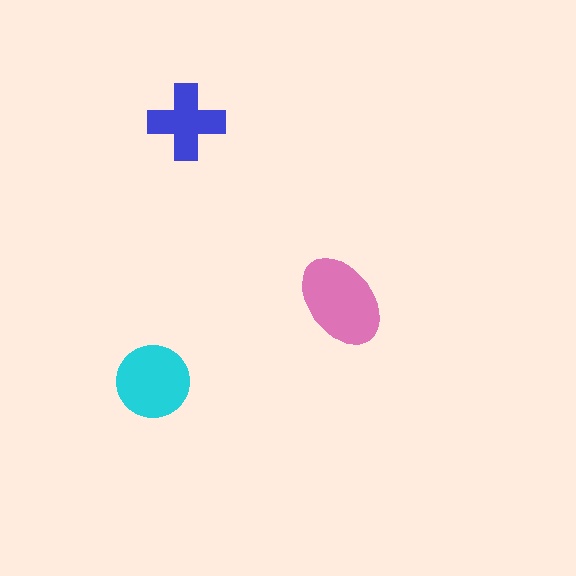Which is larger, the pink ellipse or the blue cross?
The pink ellipse.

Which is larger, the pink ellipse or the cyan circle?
The pink ellipse.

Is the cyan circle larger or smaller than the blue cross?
Larger.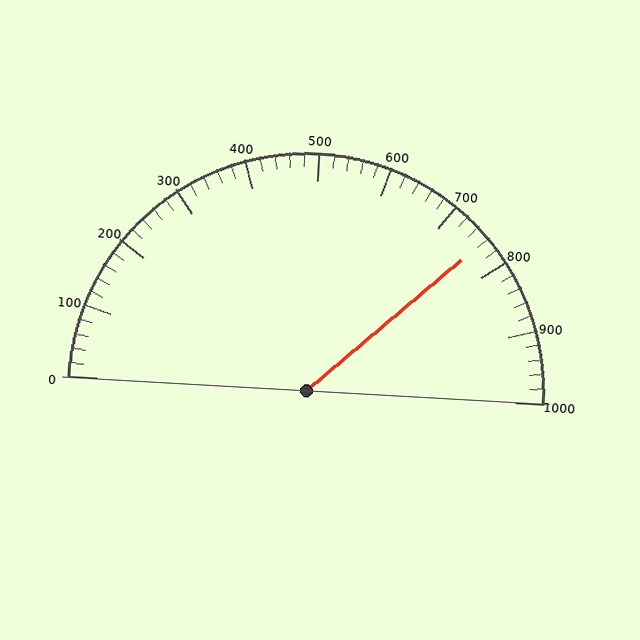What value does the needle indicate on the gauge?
The needle indicates approximately 760.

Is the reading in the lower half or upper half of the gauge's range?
The reading is in the upper half of the range (0 to 1000).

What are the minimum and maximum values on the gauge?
The gauge ranges from 0 to 1000.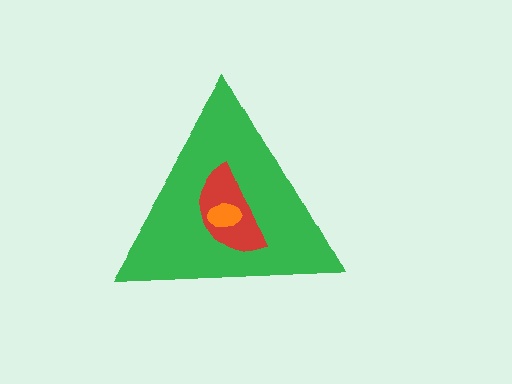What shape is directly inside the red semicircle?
The orange ellipse.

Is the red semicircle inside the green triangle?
Yes.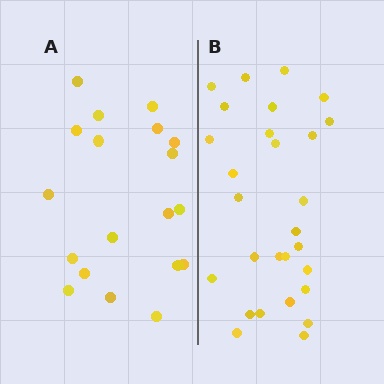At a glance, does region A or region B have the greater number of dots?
Region B (the right region) has more dots.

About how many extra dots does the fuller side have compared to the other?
Region B has roughly 8 or so more dots than region A.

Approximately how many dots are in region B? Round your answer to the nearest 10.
About 30 dots. (The exact count is 28, which rounds to 30.)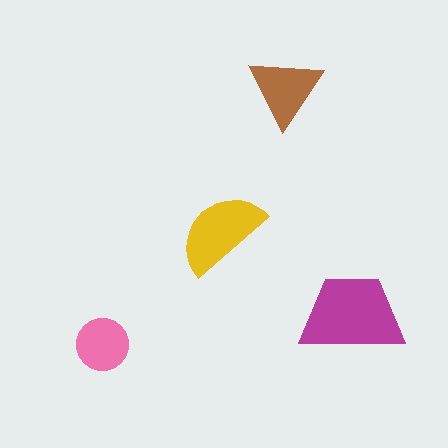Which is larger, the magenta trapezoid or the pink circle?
The magenta trapezoid.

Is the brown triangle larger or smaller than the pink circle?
Larger.